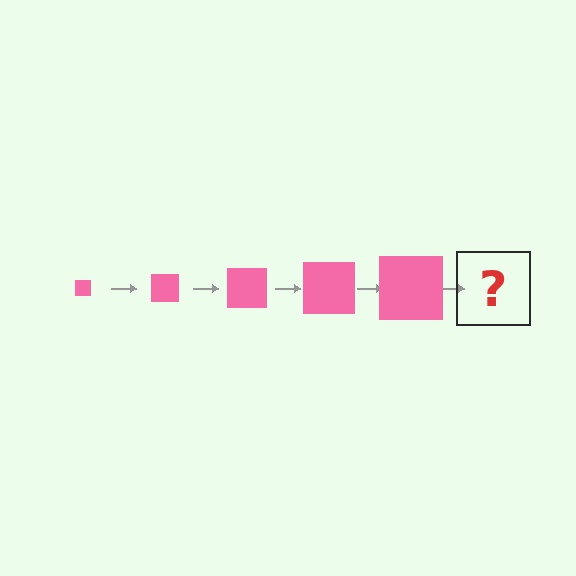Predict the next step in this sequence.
The next step is a pink square, larger than the previous one.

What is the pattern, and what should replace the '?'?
The pattern is that the square gets progressively larger each step. The '?' should be a pink square, larger than the previous one.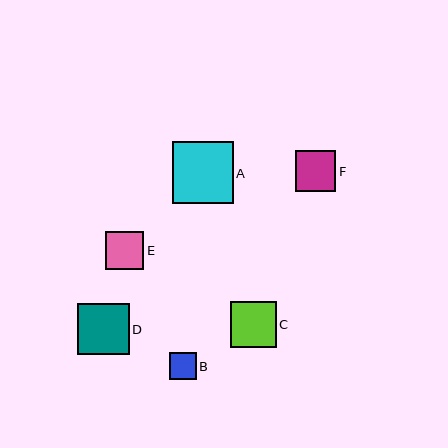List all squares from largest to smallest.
From largest to smallest: A, D, C, F, E, B.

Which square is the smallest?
Square B is the smallest with a size of approximately 26 pixels.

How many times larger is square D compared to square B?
Square D is approximately 1.9 times the size of square B.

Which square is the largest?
Square A is the largest with a size of approximately 61 pixels.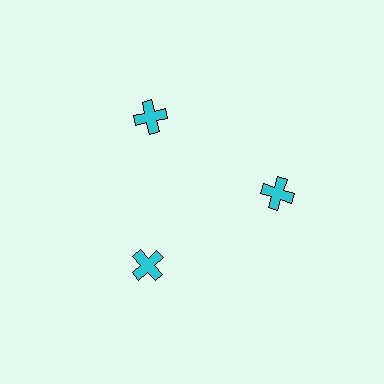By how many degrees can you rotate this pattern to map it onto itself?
The pattern maps onto itself every 120 degrees of rotation.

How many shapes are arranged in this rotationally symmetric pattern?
There are 3 shapes, arranged in 3 groups of 1.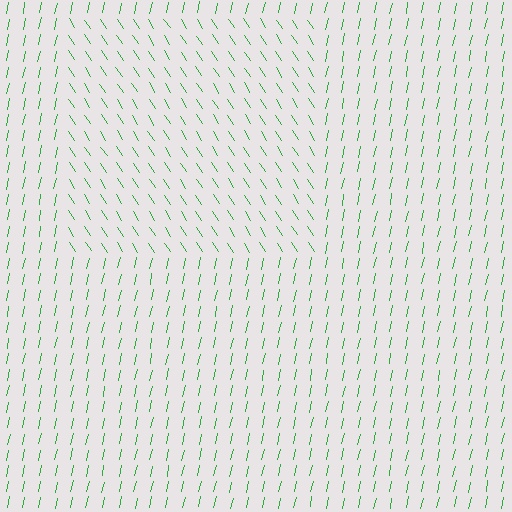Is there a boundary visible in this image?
Yes, there is a texture boundary formed by a change in line orientation.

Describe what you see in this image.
The image is filled with small green line segments. A rectangle region in the image has lines oriented differently from the surrounding lines, creating a visible texture boundary.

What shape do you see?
I see a rectangle.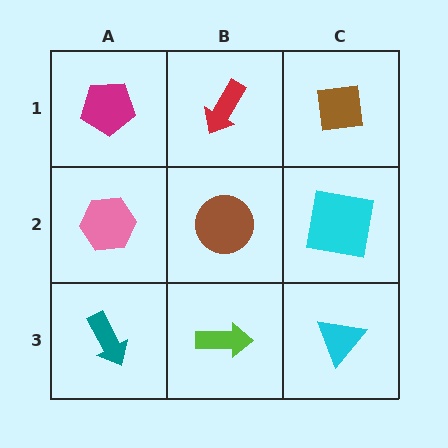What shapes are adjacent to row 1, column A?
A pink hexagon (row 2, column A), a red arrow (row 1, column B).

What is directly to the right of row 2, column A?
A brown circle.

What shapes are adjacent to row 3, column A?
A pink hexagon (row 2, column A), a lime arrow (row 3, column B).